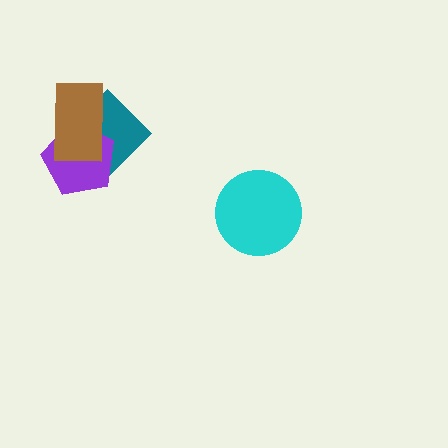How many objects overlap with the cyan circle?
0 objects overlap with the cyan circle.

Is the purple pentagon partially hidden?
Yes, it is partially covered by another shape.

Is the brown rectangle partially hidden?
No, no other shape covers it.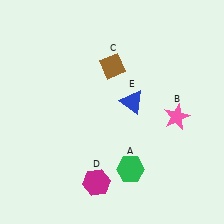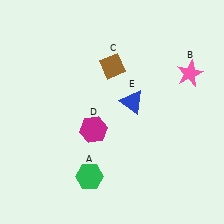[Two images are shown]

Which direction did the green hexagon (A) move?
The green hexagon (A) moved left.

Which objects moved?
The objects that moved are: the green hexagon (A), the pink star (B), the magenta hexagon (D).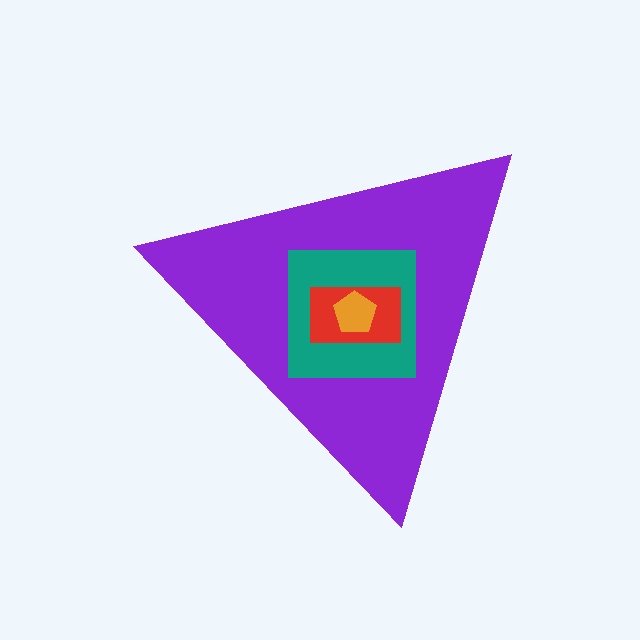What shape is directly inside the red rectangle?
The orange pentagon.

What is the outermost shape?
The purple triangle.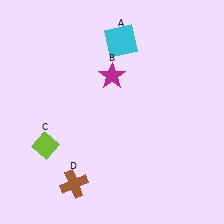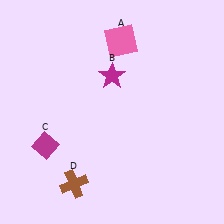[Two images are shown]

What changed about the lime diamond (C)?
In Image 1, C is lime. In Image 2, it changed to magenta.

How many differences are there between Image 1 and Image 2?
There are 2 differences between the two images.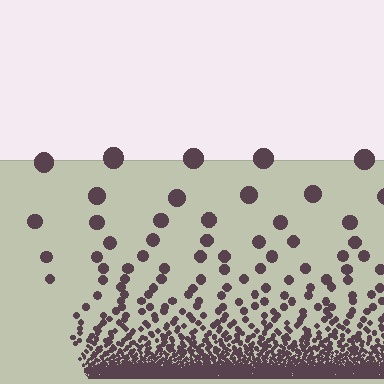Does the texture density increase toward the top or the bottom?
Density increases toward the bottom.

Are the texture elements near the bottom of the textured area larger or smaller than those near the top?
Smaller. The gradient is inverted — elements near the bottom are smaller and denser.